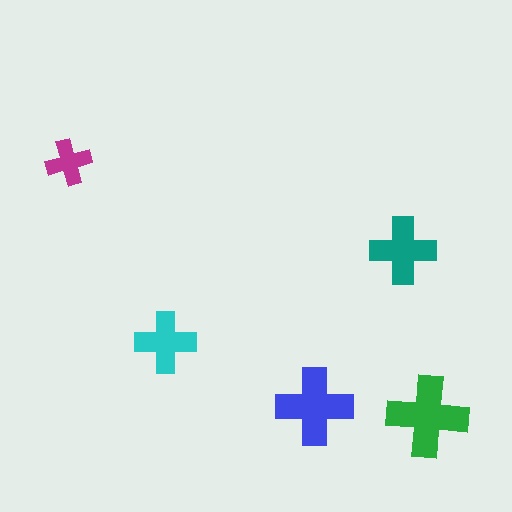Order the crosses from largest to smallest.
the green one, the blue one, the teal one, the cyan one, the magenta one.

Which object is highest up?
The magenta cross is topmost.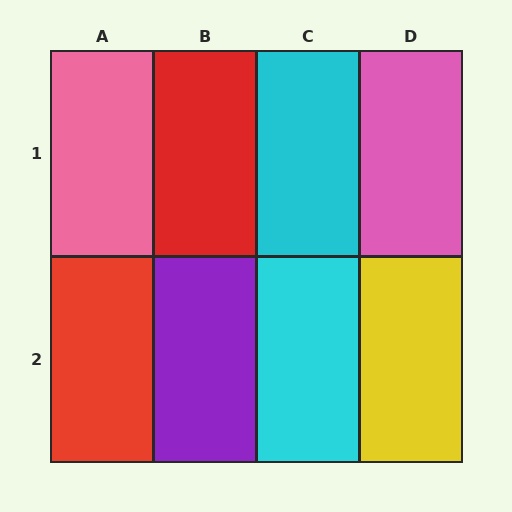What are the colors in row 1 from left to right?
Pink, red, cyan, pink.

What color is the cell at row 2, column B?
Purple.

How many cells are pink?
2 cells are pink.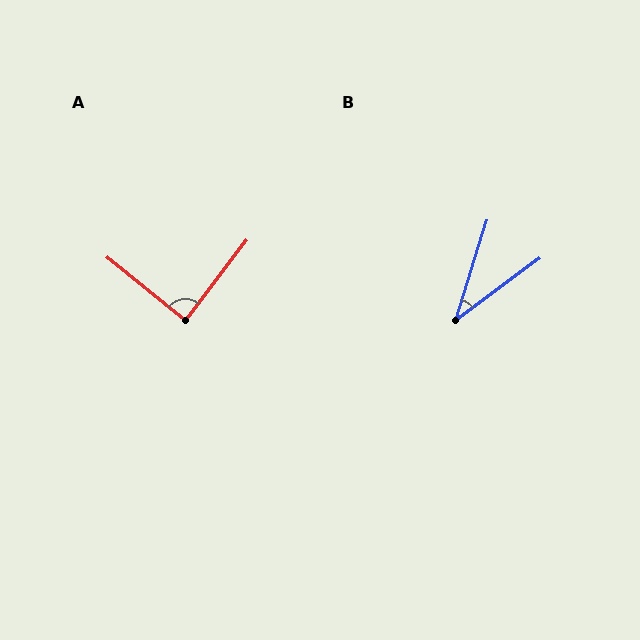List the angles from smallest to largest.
B (36°), A (89°).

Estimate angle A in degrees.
Approximately 89 degrees.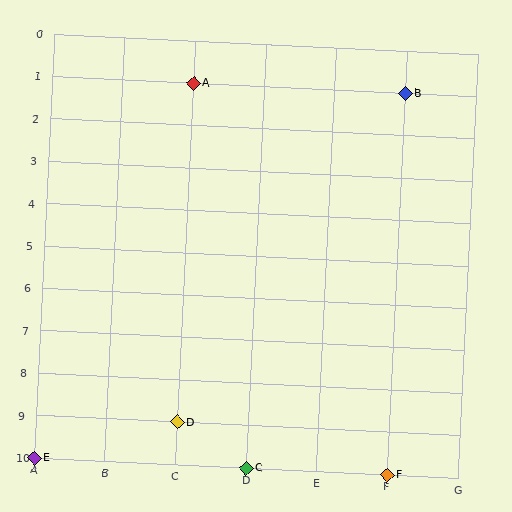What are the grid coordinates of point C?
Point C is at grid coordinates (D, 10).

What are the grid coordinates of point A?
Point A is at grid coordinates (C, 1).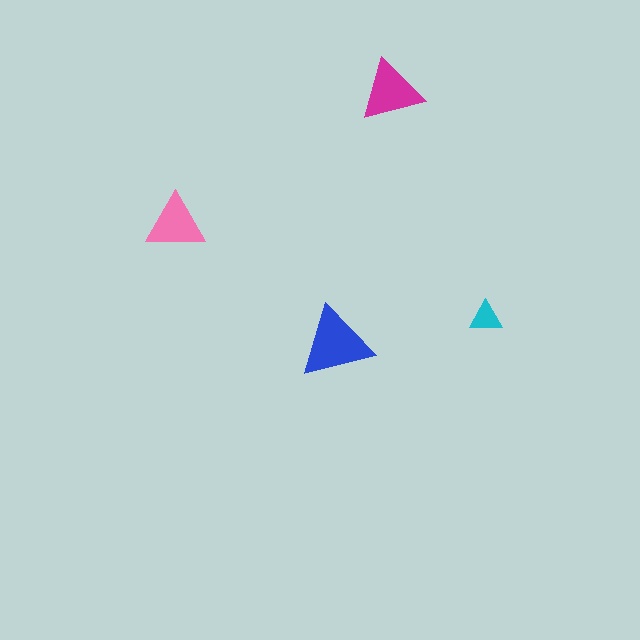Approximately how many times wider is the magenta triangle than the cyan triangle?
About 2 times wider.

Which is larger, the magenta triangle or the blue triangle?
The blue one.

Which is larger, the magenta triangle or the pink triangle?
The magenta one.